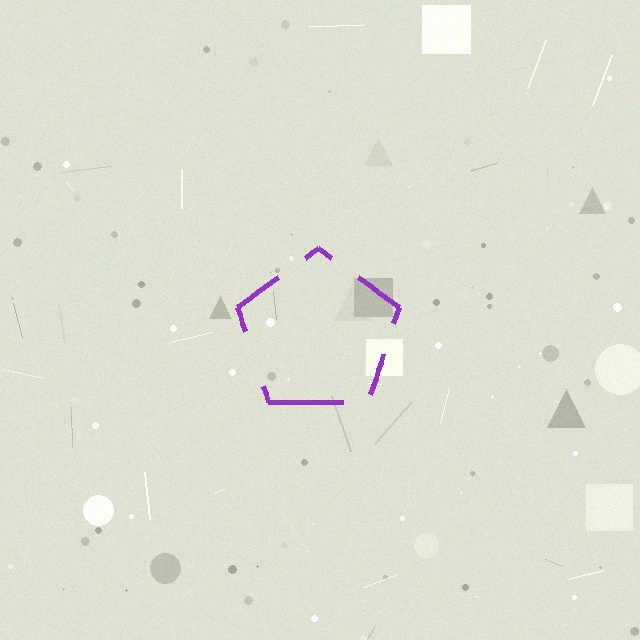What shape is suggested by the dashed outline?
The dashed outline suggests a pentagon.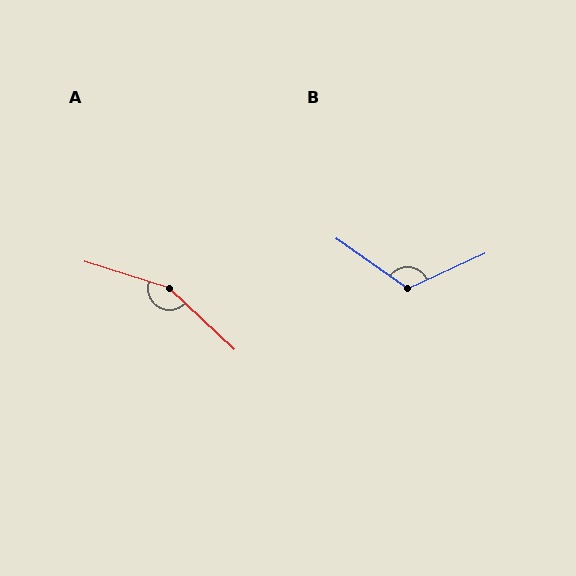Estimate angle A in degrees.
Approximately 154 degrees.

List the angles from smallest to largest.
B (120°), A (154°).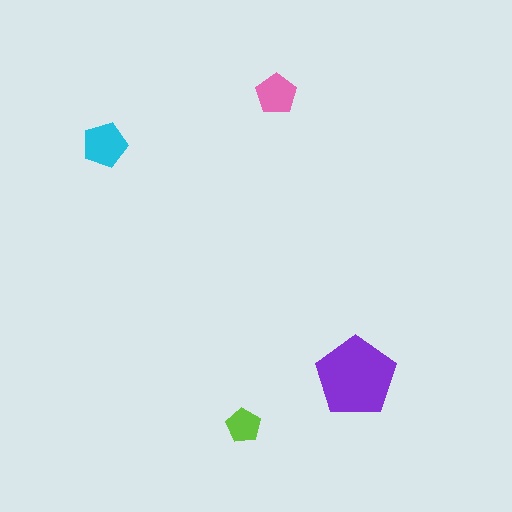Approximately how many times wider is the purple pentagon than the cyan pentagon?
About 2 times wider.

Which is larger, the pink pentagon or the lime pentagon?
The pink one.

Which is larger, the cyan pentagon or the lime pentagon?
The cyan one.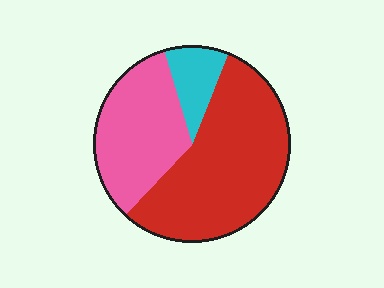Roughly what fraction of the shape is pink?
Pink takes up about one third (1/3) of the shape.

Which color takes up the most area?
Red, at roughly 55%.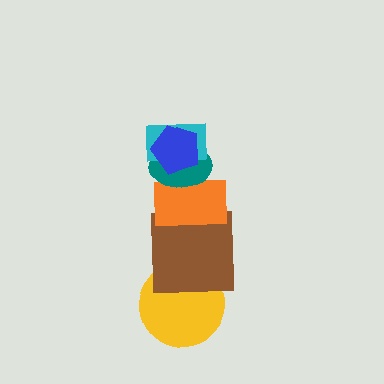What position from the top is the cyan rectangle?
The cyan rectangle is 2nd from the top.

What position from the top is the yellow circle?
The yellow circle is 6th from the top.